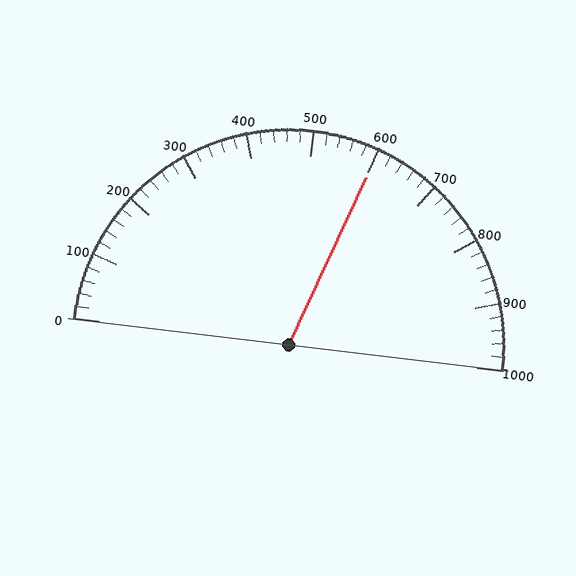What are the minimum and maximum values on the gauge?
The gauge ranges from 0 to 1000.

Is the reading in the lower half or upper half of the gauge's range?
The reading is in the upper half of the range (0 to 1000).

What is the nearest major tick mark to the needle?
The nearest major tick mark is 600.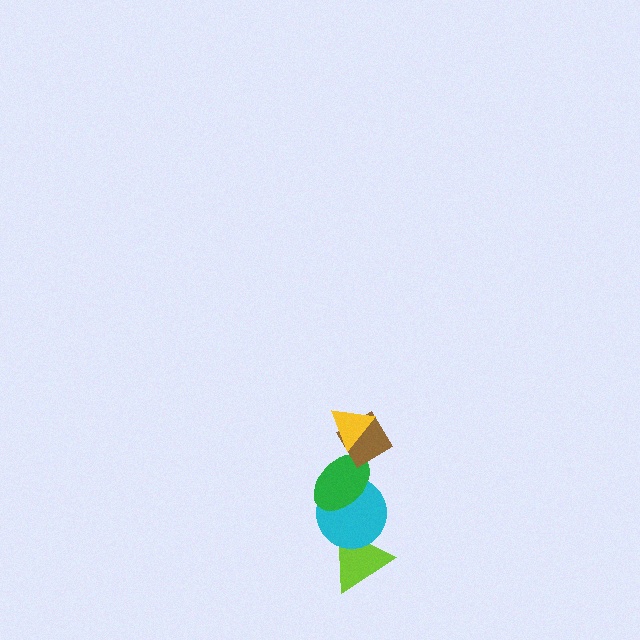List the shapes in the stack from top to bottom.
From top to bottom: the yellow triangle, the brown diamond, the green ellipse, the cyan circle, the lime triangle.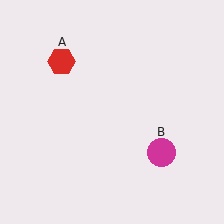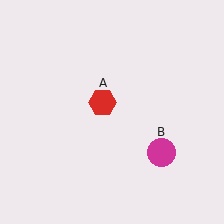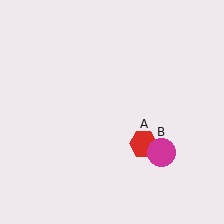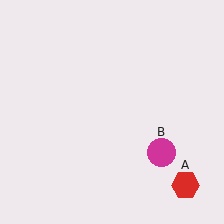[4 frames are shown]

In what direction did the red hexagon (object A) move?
The red hexagon (object A) moved down and to the right.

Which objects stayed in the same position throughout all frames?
Magenta circle (object B) remained stationary.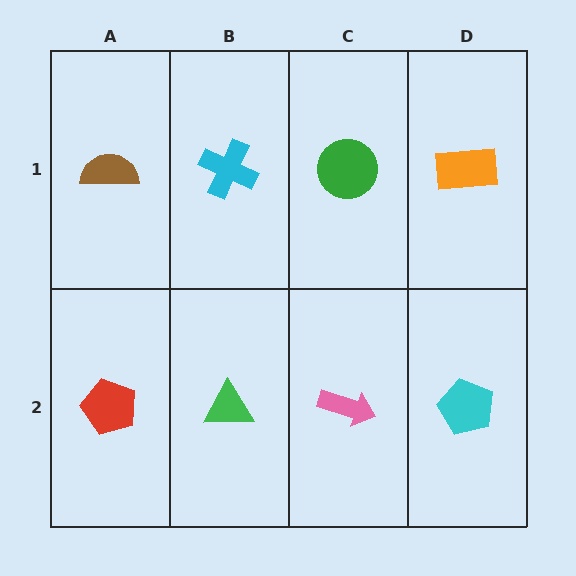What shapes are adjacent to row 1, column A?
A red pentagon (row 2, column A), a cyan cross (row 1, column B).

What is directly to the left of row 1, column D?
A green circle.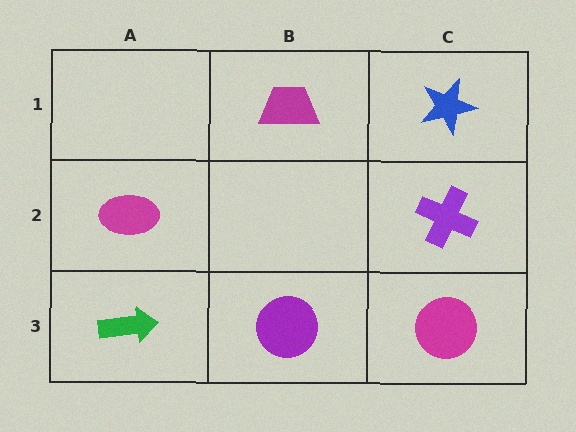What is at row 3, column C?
A magenta circle.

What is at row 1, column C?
A blue star.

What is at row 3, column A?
A green arrow.